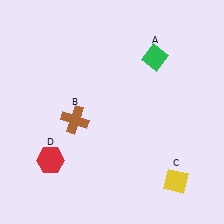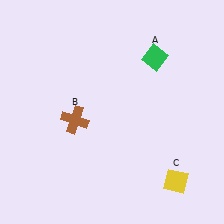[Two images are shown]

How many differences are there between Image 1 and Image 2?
There is 1 difference between the two images.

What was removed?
The red hexagon (D) was removed in Image 2.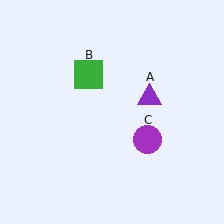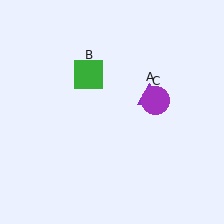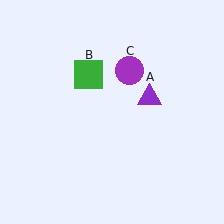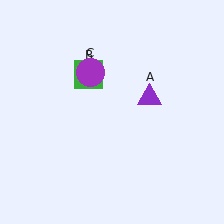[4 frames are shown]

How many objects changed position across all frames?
1 object changed position: purple circle (object C).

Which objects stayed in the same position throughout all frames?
Purple triangle (object A) and green square (object B) remained stationary.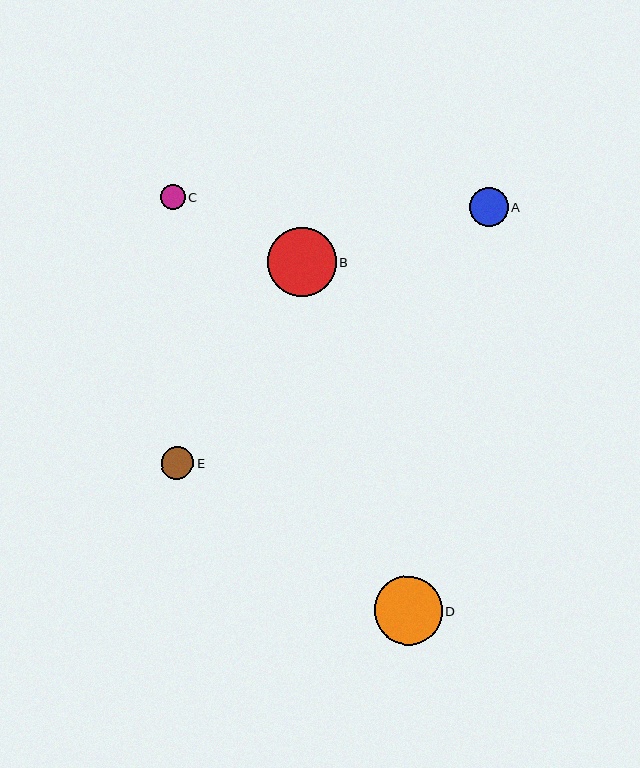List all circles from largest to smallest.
From largest to smallest: B, D, A, E, C.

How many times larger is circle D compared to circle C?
Circle D is approximately 2.8 times the size of circle C.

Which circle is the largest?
Circle B is the largest with a size of approximately 69 pixels.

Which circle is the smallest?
Circle C is the smallest with a size of approximately 24 pixels.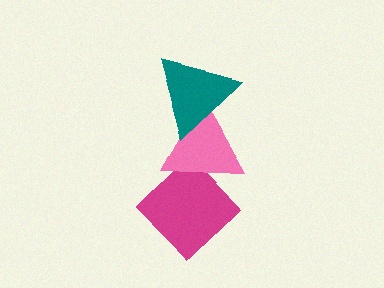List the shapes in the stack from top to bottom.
From top to bottom: the teal triangle, the pink triangle, the magenta diamond.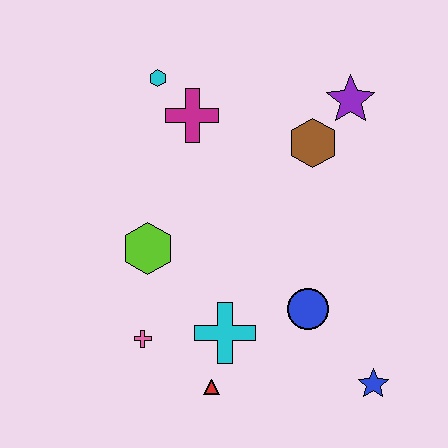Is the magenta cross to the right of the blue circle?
No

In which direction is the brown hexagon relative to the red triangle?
The brown hexagon is above the red triangle.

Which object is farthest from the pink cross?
The purple star is farthest from the pink cross.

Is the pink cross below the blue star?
No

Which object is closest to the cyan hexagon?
The magenta cross is closest to the cyan hexagon.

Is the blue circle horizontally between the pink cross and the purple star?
Yes